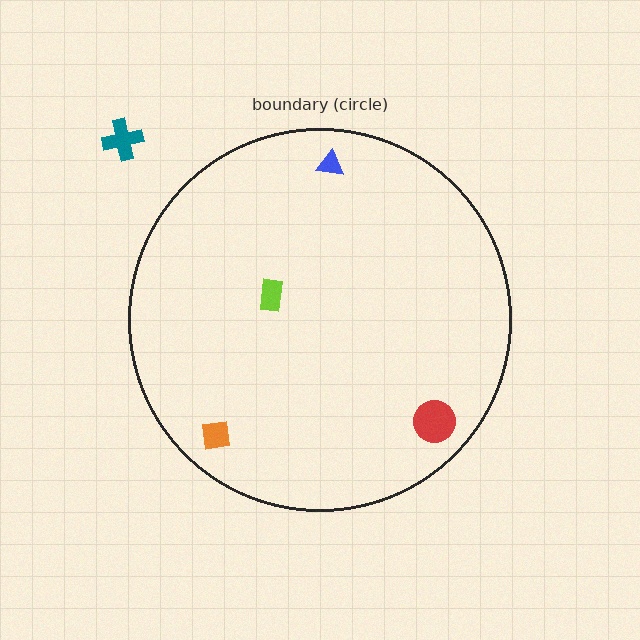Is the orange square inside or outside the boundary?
Inside.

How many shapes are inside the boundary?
4 inside, 1 outside.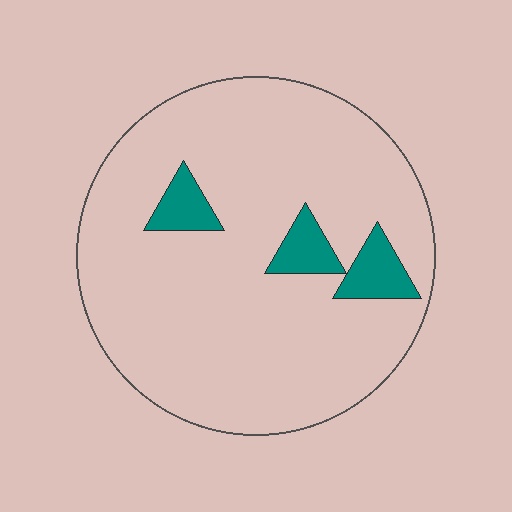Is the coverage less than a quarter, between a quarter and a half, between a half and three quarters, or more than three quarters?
Less than a quarter.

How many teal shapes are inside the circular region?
3.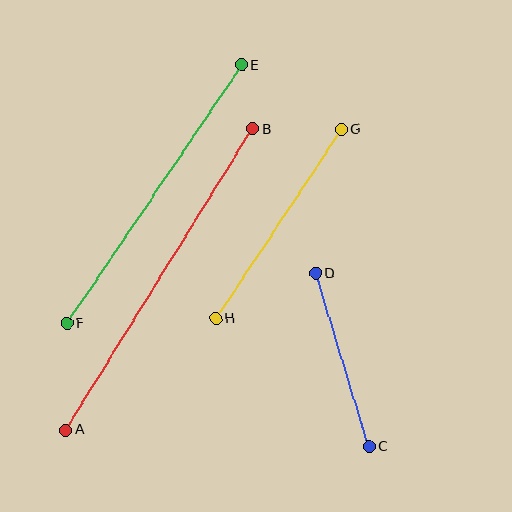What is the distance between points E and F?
The distance is approximately 312 pixels.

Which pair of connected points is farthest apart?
Points A and B are farthest apart.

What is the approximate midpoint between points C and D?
The midpoint is at approximately (342, 360) pixels.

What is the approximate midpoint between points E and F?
The midpoint is at approximately (154, 194) pixels.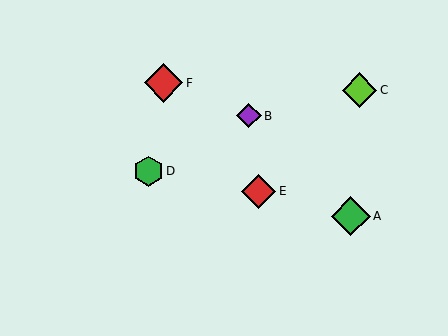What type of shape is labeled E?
Shape E is a red diamond.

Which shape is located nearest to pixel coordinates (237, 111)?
The purple diamond (labeled B) at (249, 116) is nearest to that location.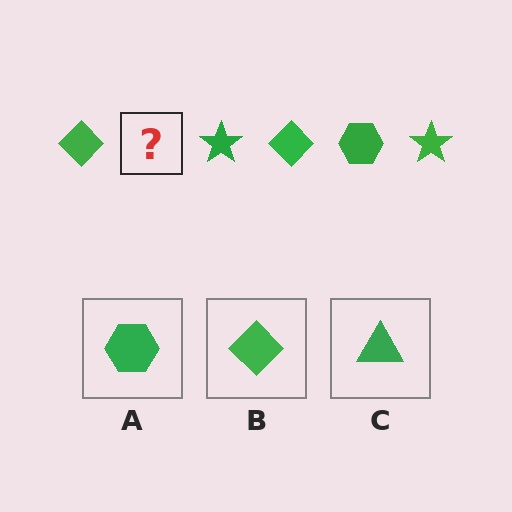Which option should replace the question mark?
Option A.